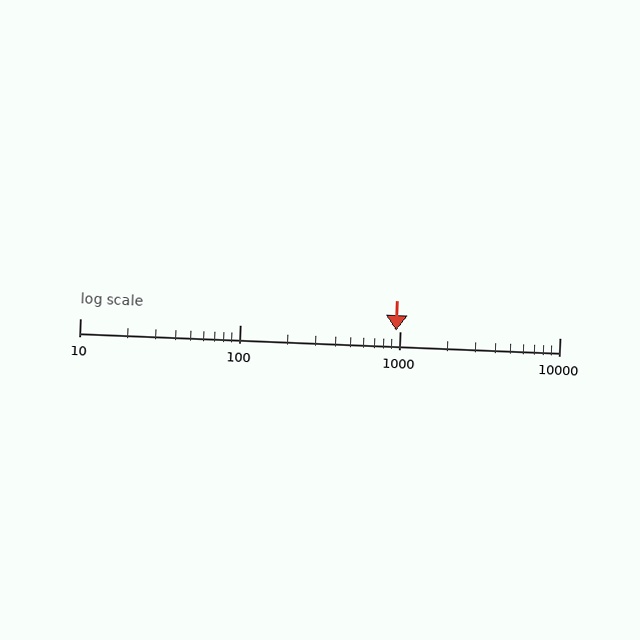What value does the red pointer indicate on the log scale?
The pointer indicates approximately 950.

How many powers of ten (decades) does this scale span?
The scale spans 3 decades, from 10 to 10000.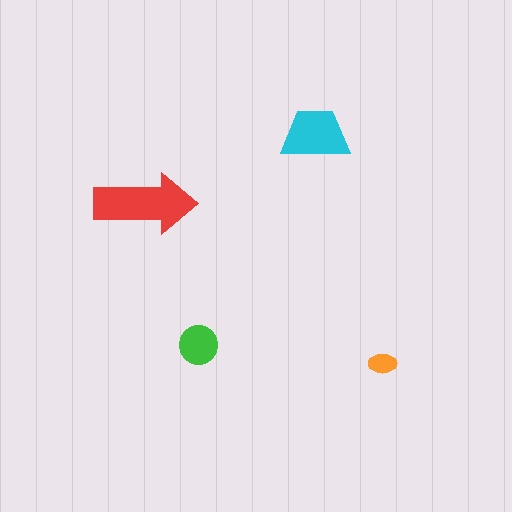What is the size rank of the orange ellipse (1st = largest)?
4th.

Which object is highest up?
The cyan trapezoid is topmost.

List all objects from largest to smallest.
The red arrow, the cyan trapezoid, the green circle, the orange ellipse.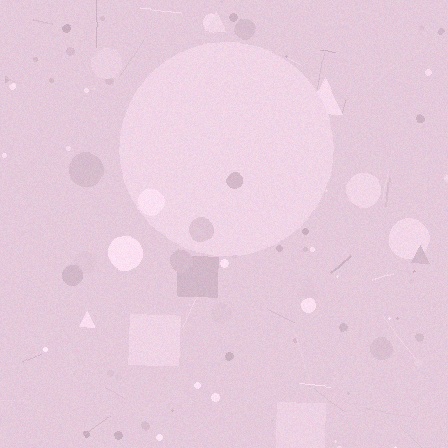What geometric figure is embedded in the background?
A circle is embedded in the background.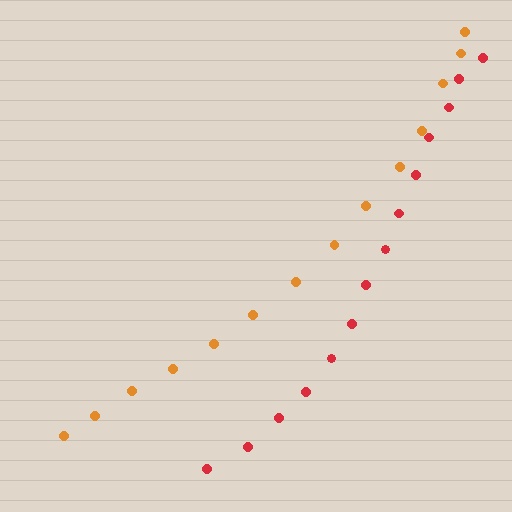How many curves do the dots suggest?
There are 2 distinct paths.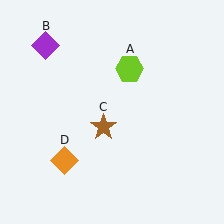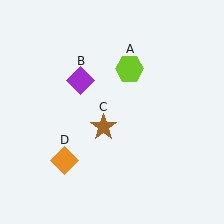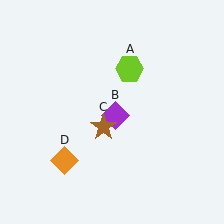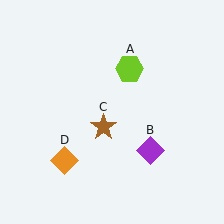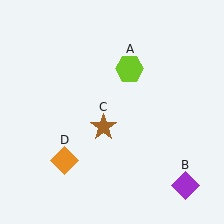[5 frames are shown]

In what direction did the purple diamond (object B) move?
The purple diamond (object B) moved down and to the right.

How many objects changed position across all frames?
1 object changed position: purple diamond (object B).